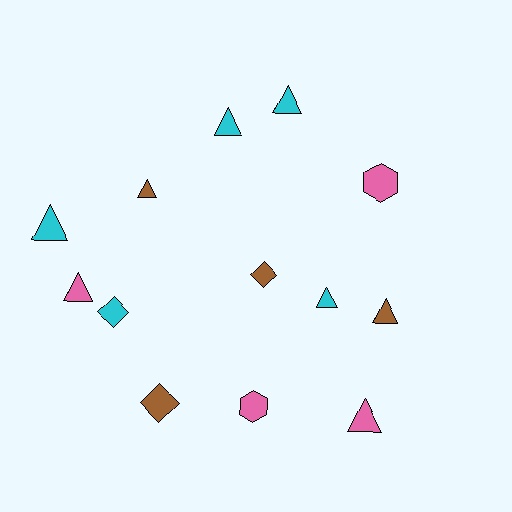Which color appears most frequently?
Cyan, with 5 objects.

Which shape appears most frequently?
Triangle, with 8 objects.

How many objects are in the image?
There are 13 objects.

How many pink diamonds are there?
There are no pink diamonds.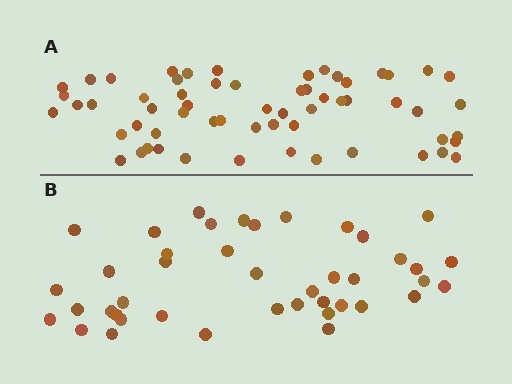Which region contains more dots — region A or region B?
Region A (the top region) has more dots.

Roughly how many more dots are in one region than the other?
Region A has approximately 20 more dots than region B.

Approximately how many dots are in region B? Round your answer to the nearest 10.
About 40 dots. (The exact count is 42, which rounds to 40.)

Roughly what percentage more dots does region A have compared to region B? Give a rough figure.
About 45% more.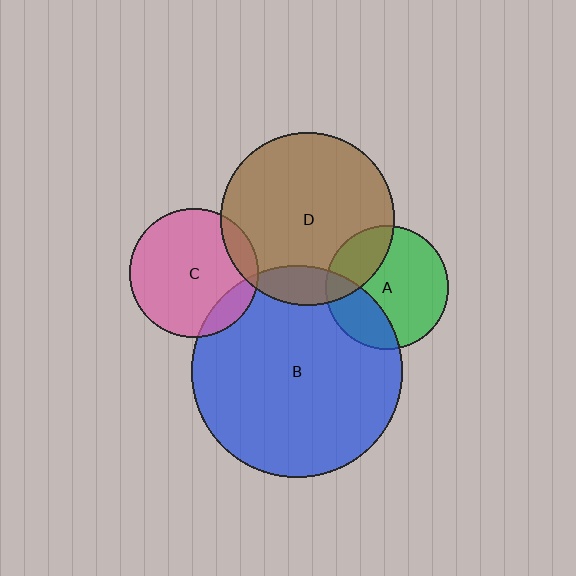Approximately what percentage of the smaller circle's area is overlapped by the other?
Approximately 25%.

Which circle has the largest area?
Circle B (blue).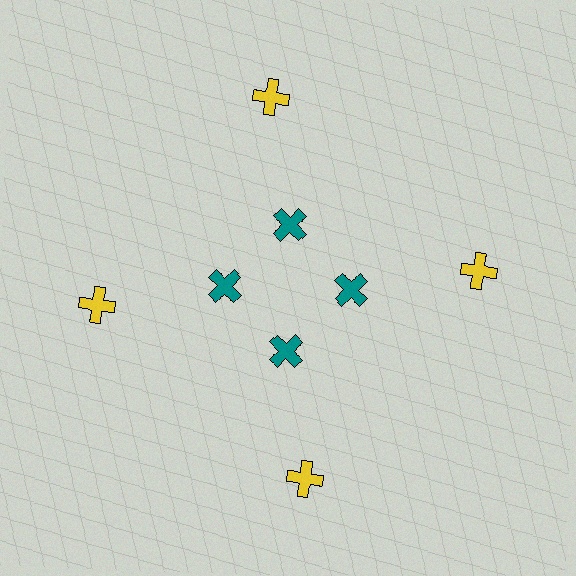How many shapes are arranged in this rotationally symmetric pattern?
There are 8 shapes, arranged in 4 groups of 2.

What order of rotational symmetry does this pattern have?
This pattern has 4-fold rotational symmetry.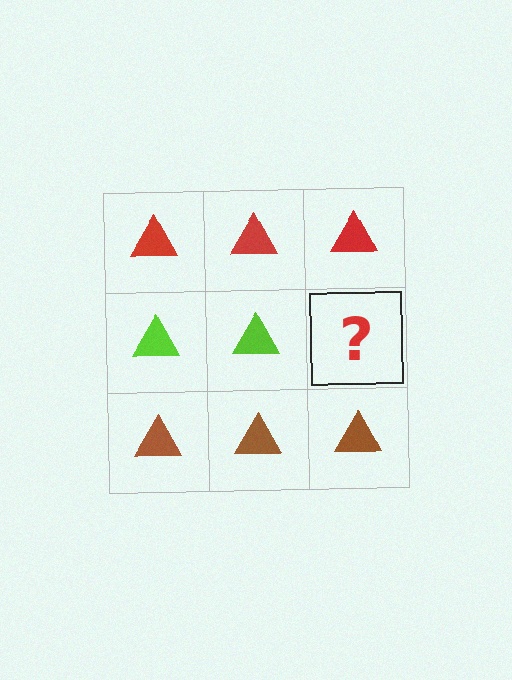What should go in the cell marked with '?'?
The missing cell should contain a lime triangle.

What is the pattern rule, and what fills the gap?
The rule is that each row has a consistent color. The gap should be filled with a lime triangle.